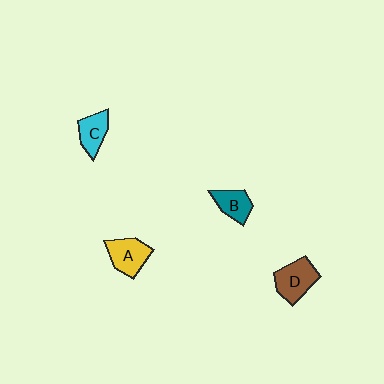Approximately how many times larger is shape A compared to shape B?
Approximately 1.3 times.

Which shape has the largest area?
Shape D (brown).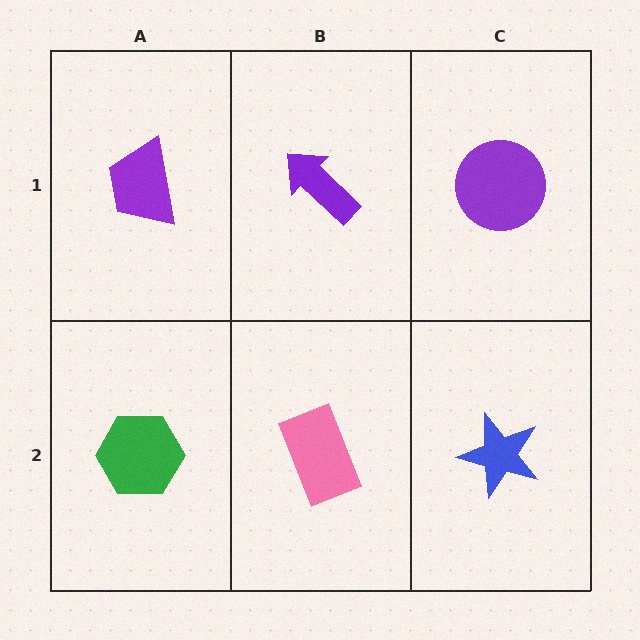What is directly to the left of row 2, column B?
A green hexagon.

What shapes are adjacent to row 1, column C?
A blue star (row 2, column C), a purple arrow (row 1, column B).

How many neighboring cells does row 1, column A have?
2.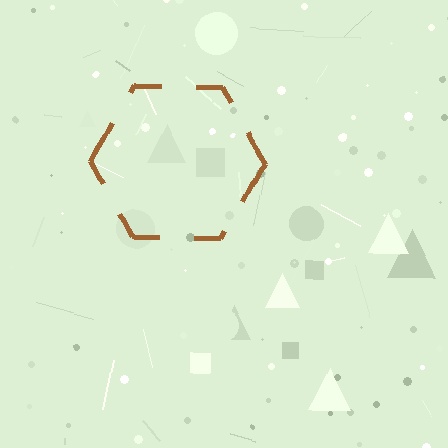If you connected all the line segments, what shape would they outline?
They would outline a hexagon.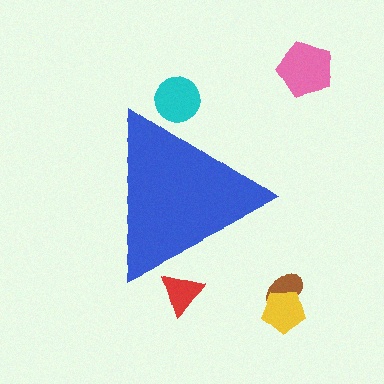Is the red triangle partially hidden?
Yes, the red triangle is partially hidden behind the blue triangle.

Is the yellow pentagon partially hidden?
No, the yellow pentagon is fully visible.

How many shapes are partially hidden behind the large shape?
2 shapes are partially hidden.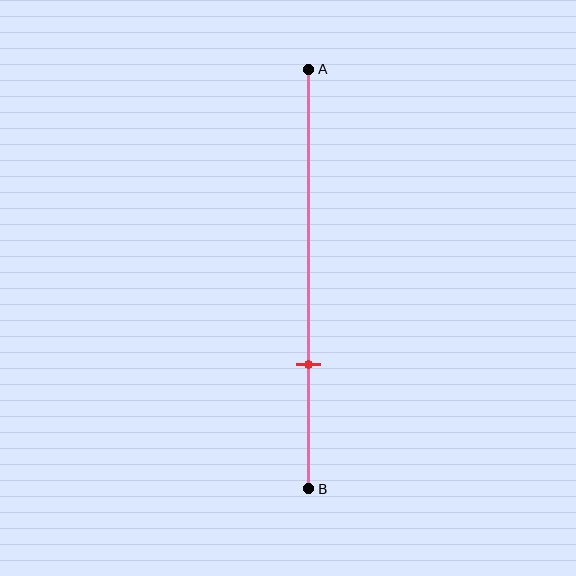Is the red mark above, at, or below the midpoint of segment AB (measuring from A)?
The red mark is below the midpoint of segment AB.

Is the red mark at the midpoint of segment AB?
No, the mark is at about 70% from A, not at the 50% midpoint.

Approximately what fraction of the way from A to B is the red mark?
The red mark is approximately 70% of the way from A to B.